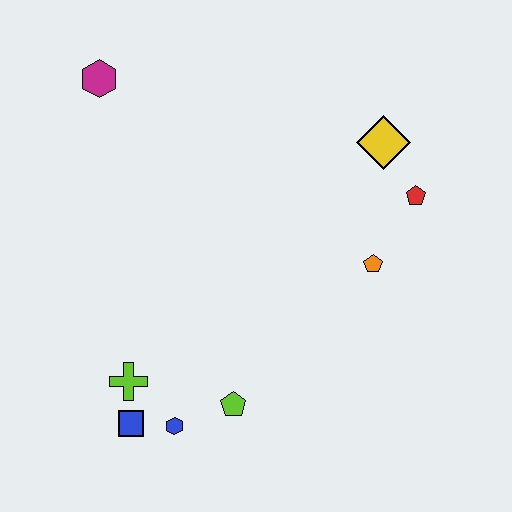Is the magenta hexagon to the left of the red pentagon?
Yes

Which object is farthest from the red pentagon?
The blue square is farthest from the red pentagon.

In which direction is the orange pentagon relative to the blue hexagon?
The orange pentagon is to the right of the blue hexagon.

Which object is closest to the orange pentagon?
The red pentagon is closest to the orange pentagon.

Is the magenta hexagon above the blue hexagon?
Yes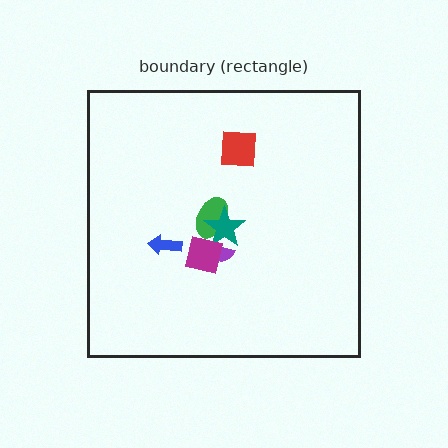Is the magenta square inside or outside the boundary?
Inside.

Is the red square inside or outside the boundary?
Inside.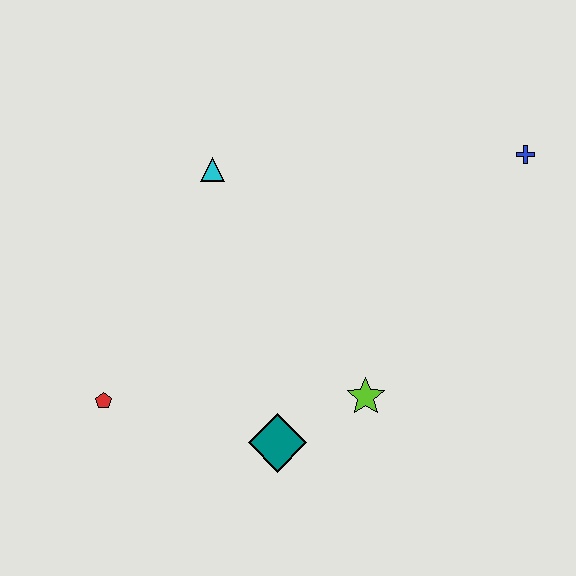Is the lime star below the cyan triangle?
Yes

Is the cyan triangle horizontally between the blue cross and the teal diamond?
No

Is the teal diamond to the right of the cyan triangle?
Yes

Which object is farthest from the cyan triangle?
The blue cross is farthest from the cyan triangle.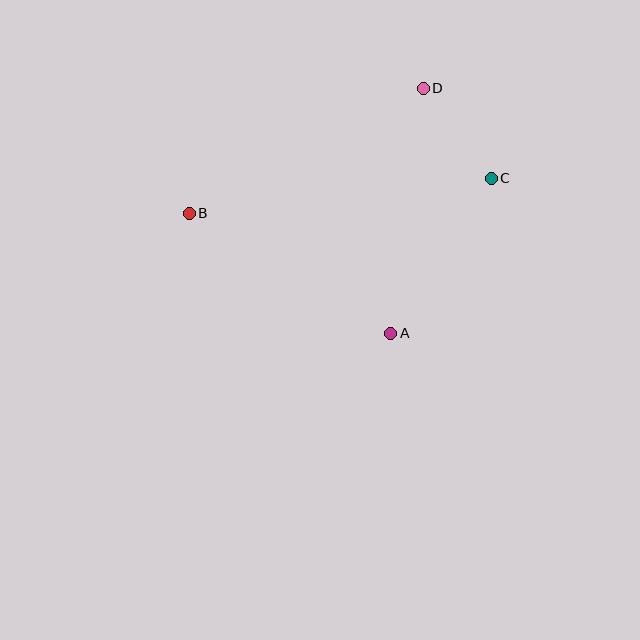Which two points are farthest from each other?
Points B and C are farthest from each other.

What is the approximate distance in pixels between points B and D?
The distance between B and D is approximately 265 pixels.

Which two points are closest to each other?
Points C and D are closest to each other.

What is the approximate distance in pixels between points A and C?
The distance between A and C is approximately 185 pixels.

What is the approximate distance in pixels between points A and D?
The distance between A and D is approximately 247 pixels.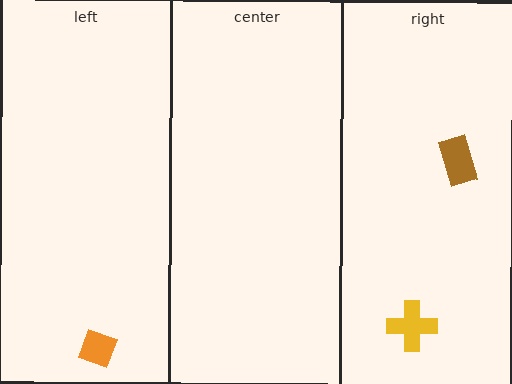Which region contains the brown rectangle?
The right region.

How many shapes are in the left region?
1.